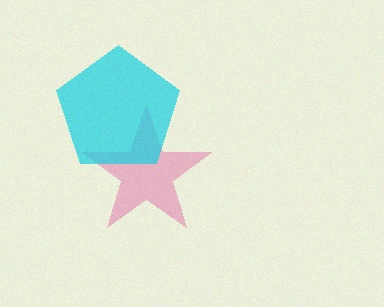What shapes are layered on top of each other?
The layered shapes are: a pink star, a cyan pentagon.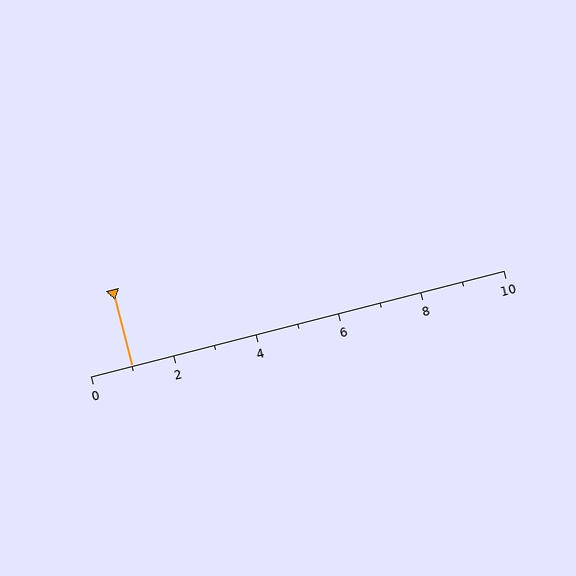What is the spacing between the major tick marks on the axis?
The major ticks are spaced 2 apart.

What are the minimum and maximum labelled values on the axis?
The axis runs from 0 to 10.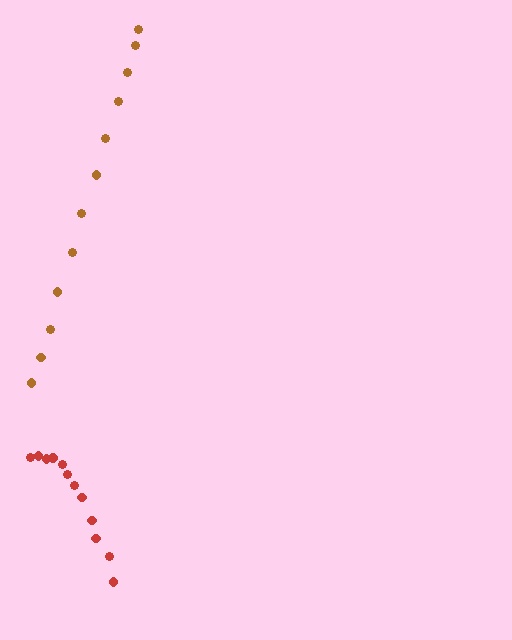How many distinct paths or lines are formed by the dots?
There are 2 distinct paths.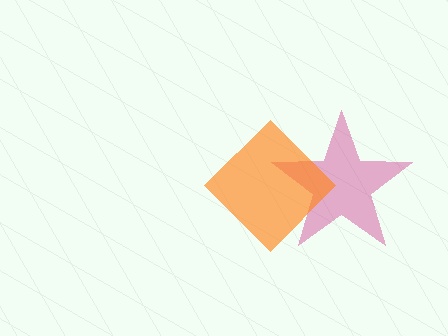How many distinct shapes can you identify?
There are 2 distinct shapes: a magenta star, an orange diamond.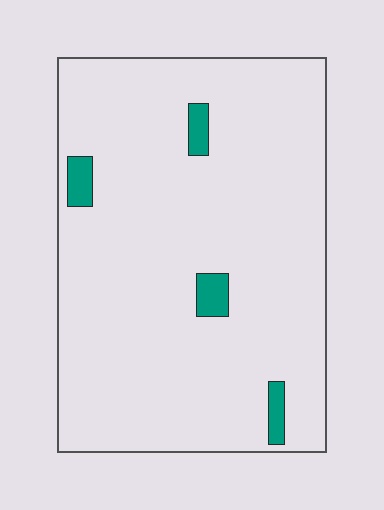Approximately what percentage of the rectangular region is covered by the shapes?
Approximately 5%.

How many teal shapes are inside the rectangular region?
4.